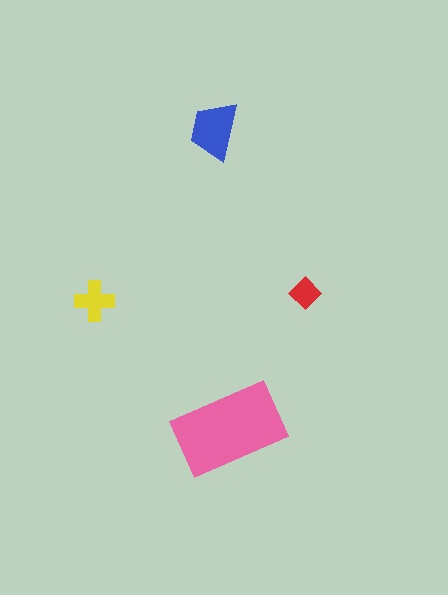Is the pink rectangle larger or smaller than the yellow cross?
Larger.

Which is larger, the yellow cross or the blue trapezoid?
The blue trapezoid.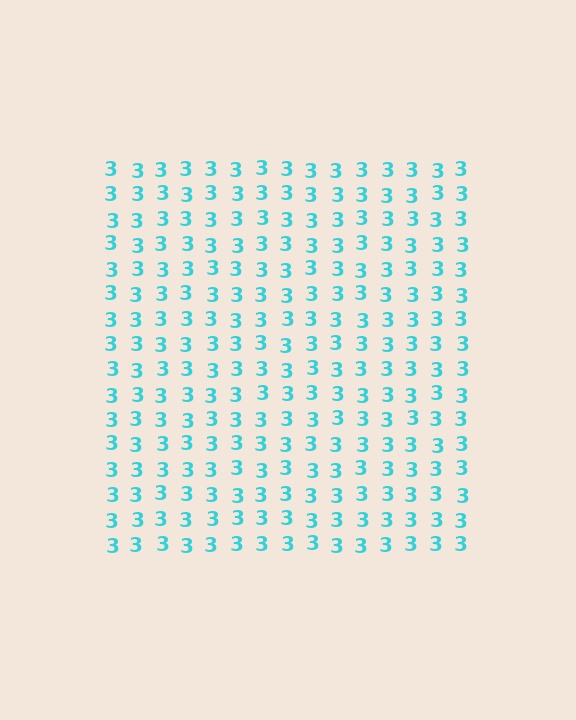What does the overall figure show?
The overall figure shows a square.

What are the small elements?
The small elements are digit 3's.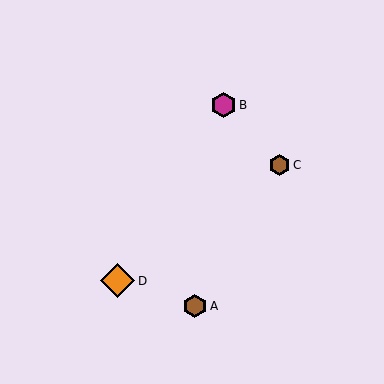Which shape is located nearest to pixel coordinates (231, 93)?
The magenta hexagon (labeled B) at (224, 105) is nearest to that location.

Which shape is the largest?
The orange diamond (labeled D) is the largest.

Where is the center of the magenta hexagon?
The center of the magenta hexagon is at (224, 105).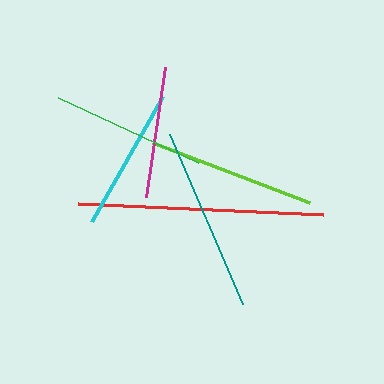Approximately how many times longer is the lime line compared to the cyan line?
The lime line is approximately 1.2 times the length of the cyan line.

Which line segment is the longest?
The red line is the longest at approximately 246 pixels.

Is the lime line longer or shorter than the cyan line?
The lime line is longer than the cyan line.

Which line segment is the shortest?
The magenta line is the shortest at approximately 131 pixels.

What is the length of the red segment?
The red segment is approximately 246 pixels long.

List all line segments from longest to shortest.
From longest to shortest: red, teal, lime, green, cyan, magenta.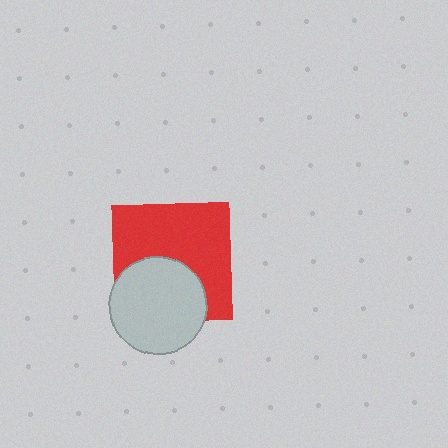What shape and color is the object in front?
The object in front is a light gray circle.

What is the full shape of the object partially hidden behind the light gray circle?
The partially hidden object is a red square.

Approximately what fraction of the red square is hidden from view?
Roughly 38% of the red square is hidden behind the light gray circle.